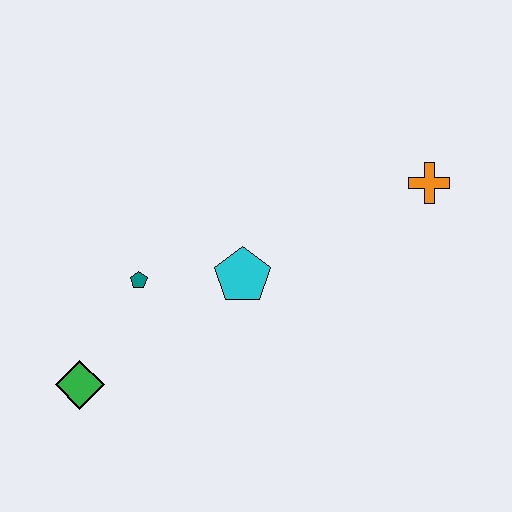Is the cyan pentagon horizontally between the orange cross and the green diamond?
Yes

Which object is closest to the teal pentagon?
The cyan pentagon is closest to the teal pentagon.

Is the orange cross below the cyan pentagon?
No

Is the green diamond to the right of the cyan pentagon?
No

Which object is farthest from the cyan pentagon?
The orange cross is farthest from the cyan pentagon.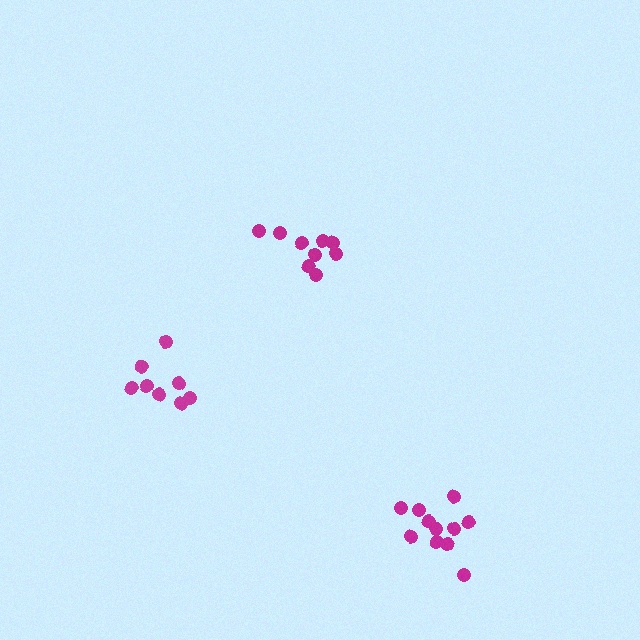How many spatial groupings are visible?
There are 3 spatial groupings.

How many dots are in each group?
Group 1: 8 dots, Group 2: 9 dots, Group 3: 11 dots (28 total).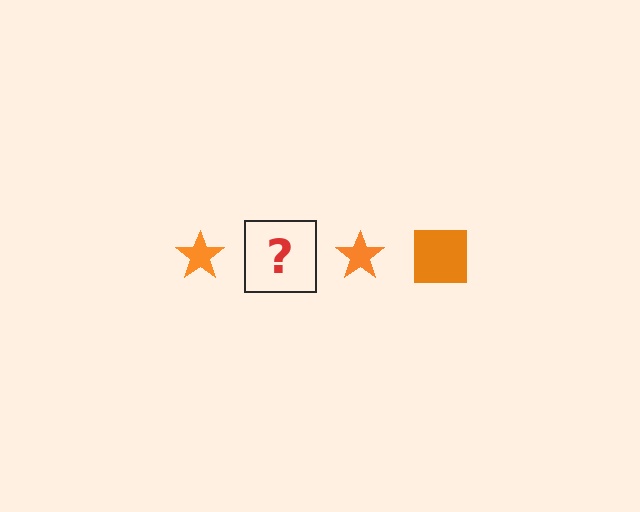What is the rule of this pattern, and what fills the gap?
The rule is that the pattern cycles through star, square shapes in orange. The gap should be filled with an orange square.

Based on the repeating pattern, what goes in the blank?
The blank should be an orange square.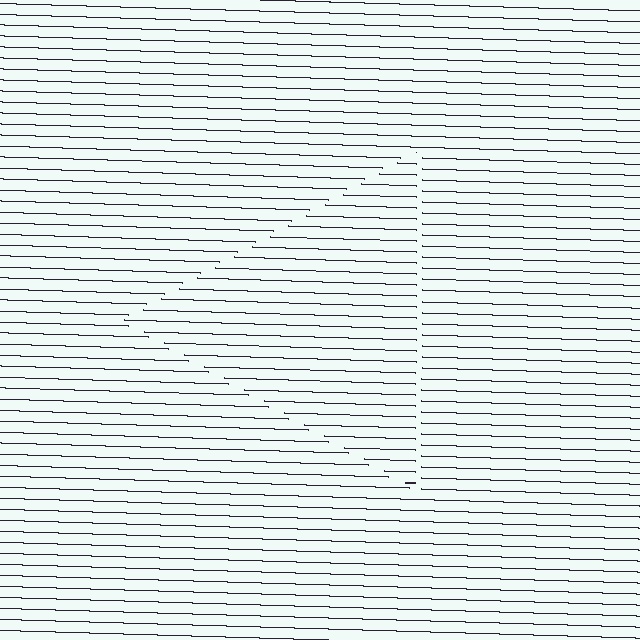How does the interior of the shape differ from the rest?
The interior of the shape contains the same grating, shifted by half a period — the contour is defined by the phase discontinuity where line-ends from the inner and outer gratings abut.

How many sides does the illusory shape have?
3 sides — the line-ends trace a triangle.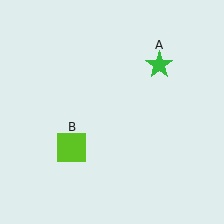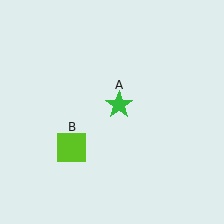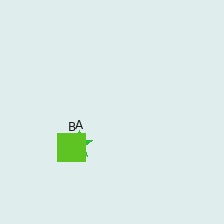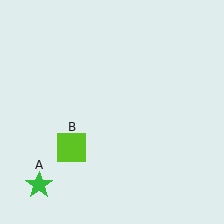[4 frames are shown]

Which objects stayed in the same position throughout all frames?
Lime square (object B) remained stationary.